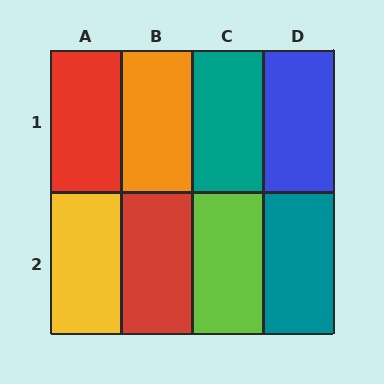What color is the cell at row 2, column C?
Lime.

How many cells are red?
2 cells are red.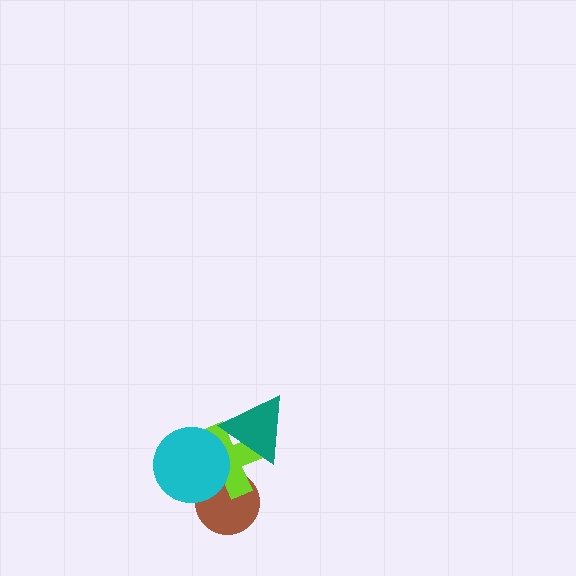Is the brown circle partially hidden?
Yes, it is partially covered by another shape.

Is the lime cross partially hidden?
Yes, it is partially covered by another shape.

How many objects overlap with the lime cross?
3 objects overlap with the lime cross.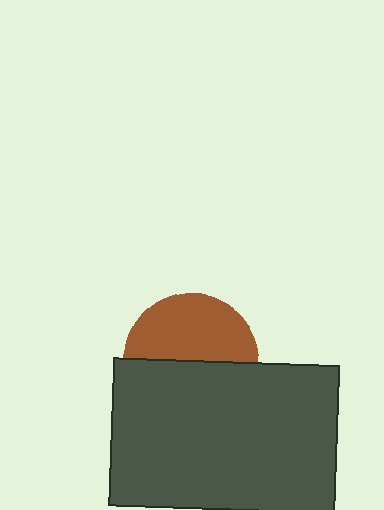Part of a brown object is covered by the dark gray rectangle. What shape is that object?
It is a circle.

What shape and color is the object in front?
The object in front is a dark gray rectangle.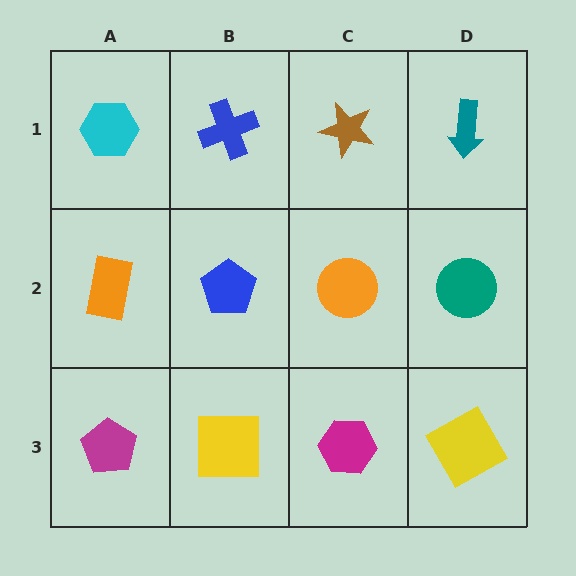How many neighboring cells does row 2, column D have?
3.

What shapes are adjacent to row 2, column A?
A cyan hexagon (row 1, column A), a magenta pentagon (row 3, column A), a blue pentagon (row 2, column B).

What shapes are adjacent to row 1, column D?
A teal circle (row 2, column D), a brown star (row 1, column C).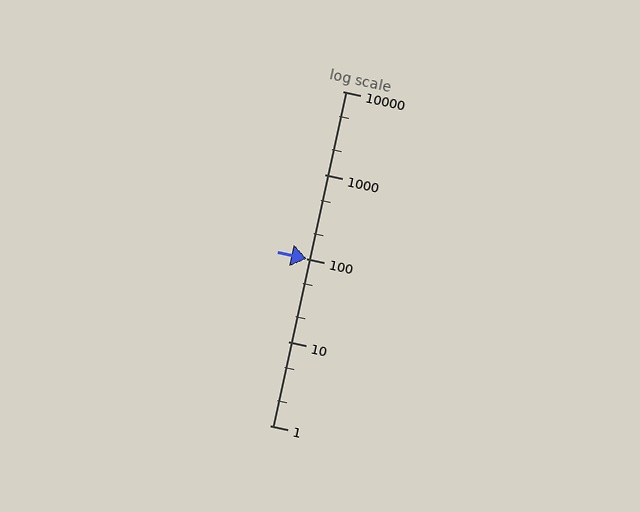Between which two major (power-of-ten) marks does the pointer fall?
The pointer is between 10 and 100.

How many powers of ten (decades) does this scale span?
The scale spans 4 decades, from 1 to 10000.